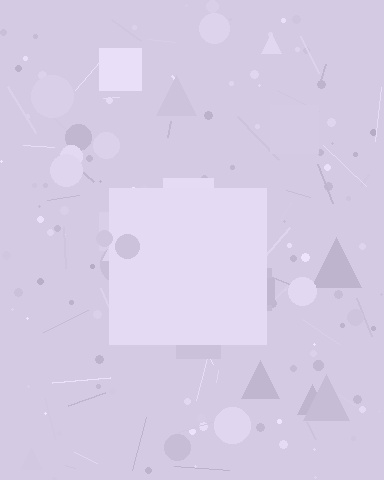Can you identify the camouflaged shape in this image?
The camouflaged shape is a square.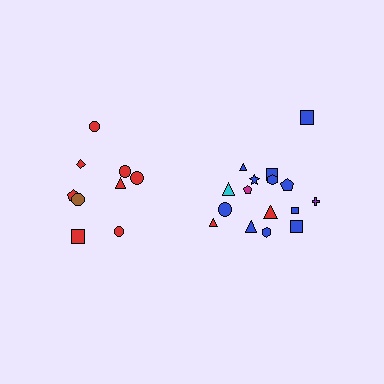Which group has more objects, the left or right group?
The right group.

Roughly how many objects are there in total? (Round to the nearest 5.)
Roughly 25 objects in total.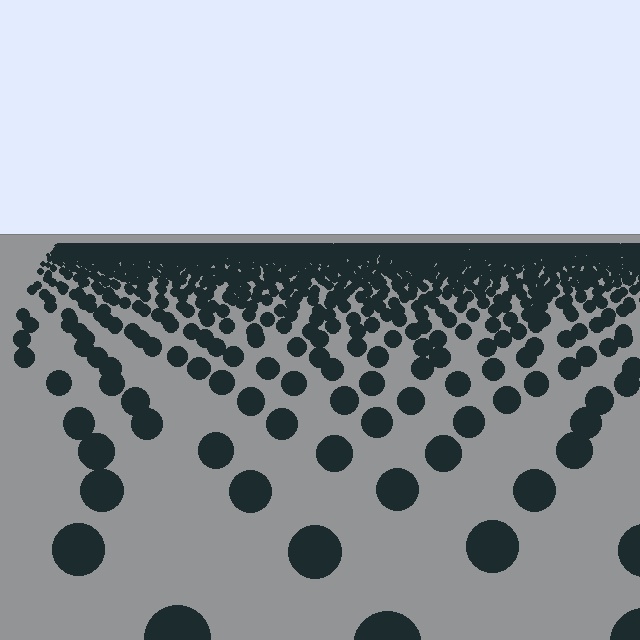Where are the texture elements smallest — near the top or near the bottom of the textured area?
Near the top.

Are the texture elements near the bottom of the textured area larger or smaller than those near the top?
Larger. Near the bottom, elements are closer to the viewer and appear at a bigger on-screen size.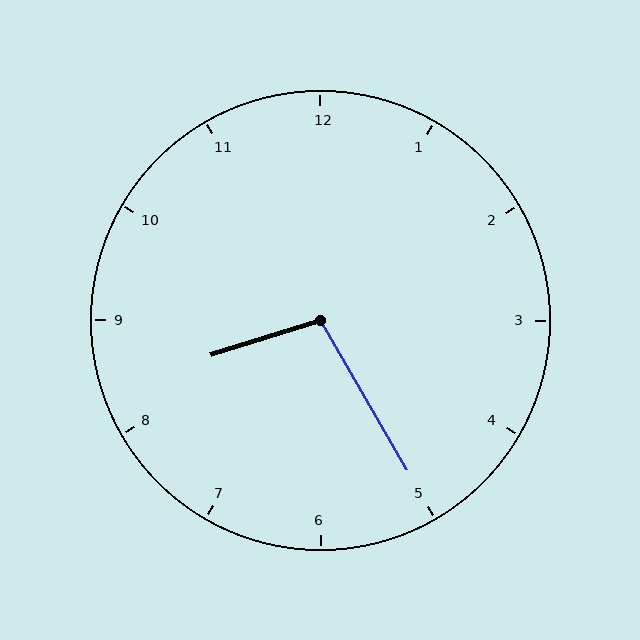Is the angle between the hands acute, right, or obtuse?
It is obtuse.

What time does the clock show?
8:25.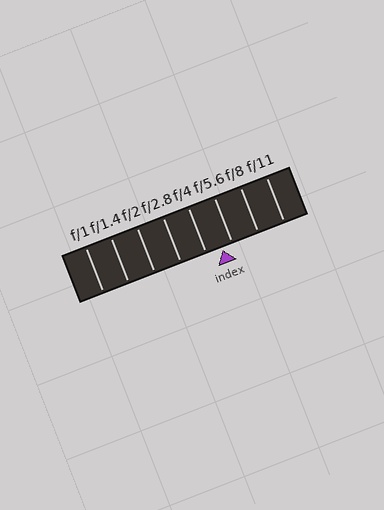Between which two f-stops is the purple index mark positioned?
The index mark is between f/4 and f/5.6.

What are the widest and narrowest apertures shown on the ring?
The widest aperture shown is f/1 and the narrowest is f/11.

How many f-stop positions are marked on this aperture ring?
There are 8 f-stop positions marked.